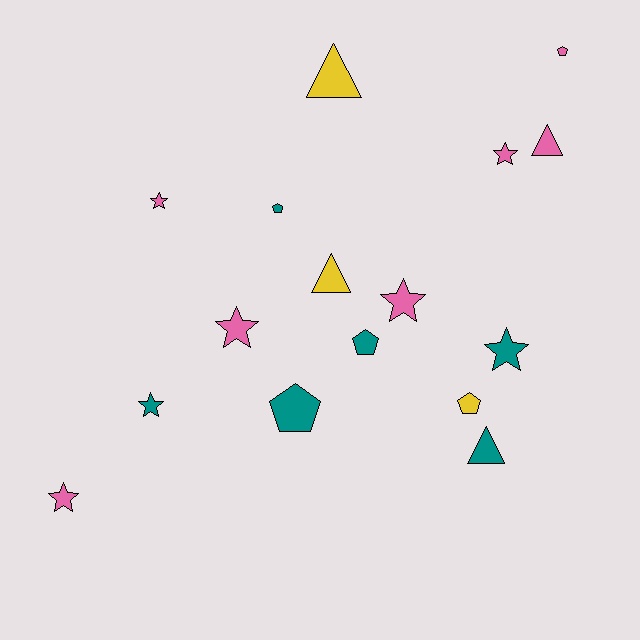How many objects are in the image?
There are 16 objects.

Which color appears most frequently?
Pink, with 7 objects.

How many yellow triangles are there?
There are 2 yellow triangles.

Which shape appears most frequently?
Star, with 7 objects.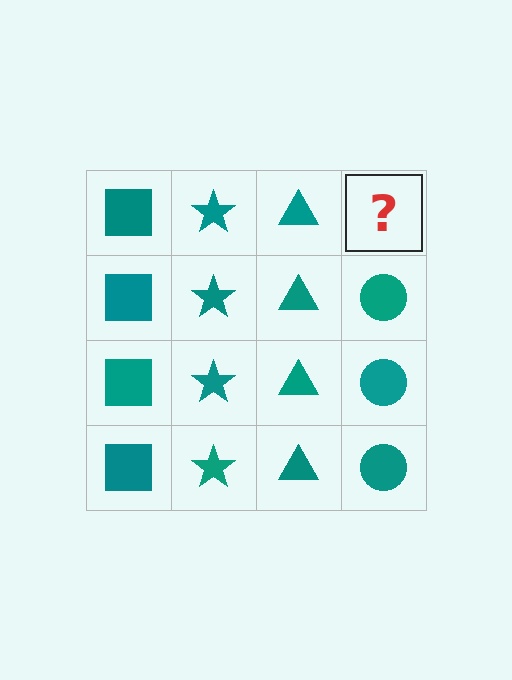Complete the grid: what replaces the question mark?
The question mark should be replaced with a teal circle.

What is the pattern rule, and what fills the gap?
The rule is that each column has a consistent shape. The gap should be filled with a teal circle.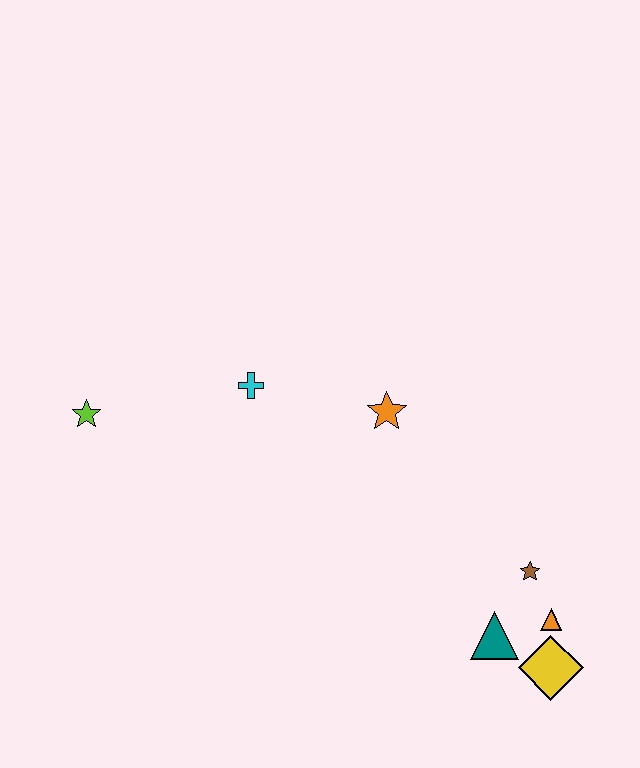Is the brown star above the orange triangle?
Yes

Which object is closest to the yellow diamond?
The orange triangle is closest to the yellow diamond.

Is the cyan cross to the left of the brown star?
Yes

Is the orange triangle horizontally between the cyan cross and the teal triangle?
No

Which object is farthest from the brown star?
The lime star is farthest from the brown star.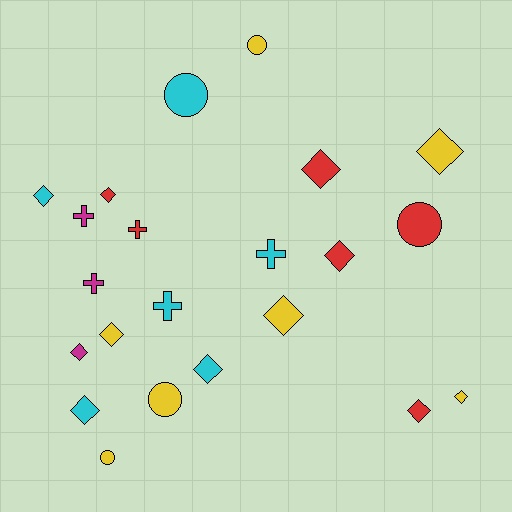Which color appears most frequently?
Yellow, with 7 objects.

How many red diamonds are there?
There are 4 red diamonds.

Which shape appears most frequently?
Diamond, with 12 objects.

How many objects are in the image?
There are 22 objects.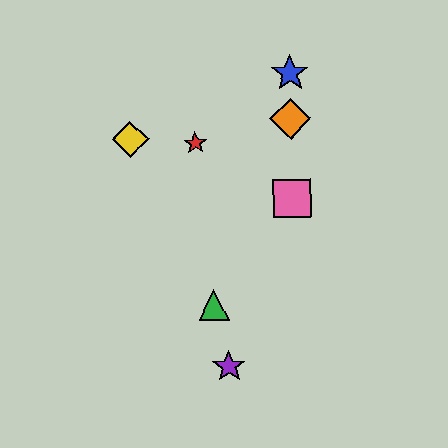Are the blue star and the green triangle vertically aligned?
No, the blue star is at x≈290 and the green triangle is at x≈214.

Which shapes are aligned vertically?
The blue star, the orange diamond, the cyan diamond, the pink square are aligned vertically.